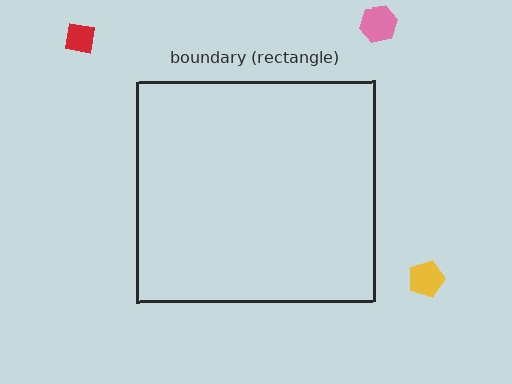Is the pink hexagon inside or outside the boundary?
Outside.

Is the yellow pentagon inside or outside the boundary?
Outside.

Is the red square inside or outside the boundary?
Outside.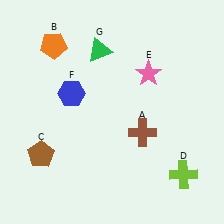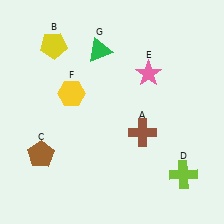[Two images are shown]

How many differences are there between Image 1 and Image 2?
There are 2 differences between the two images.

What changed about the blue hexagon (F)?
In Image 1, F is blue. In Image 2, it changed to yellow.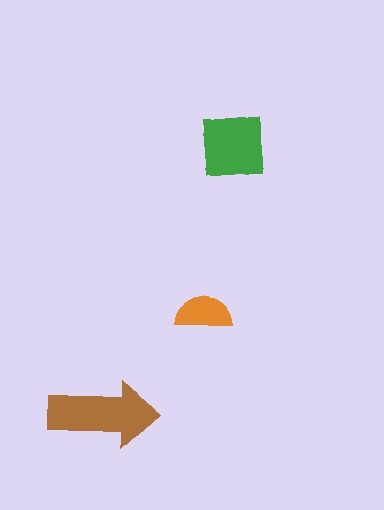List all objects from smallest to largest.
The orange semicircle, the green square, the brown arrow.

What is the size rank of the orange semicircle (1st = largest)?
3rd.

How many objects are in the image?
There are 3 objects in the image.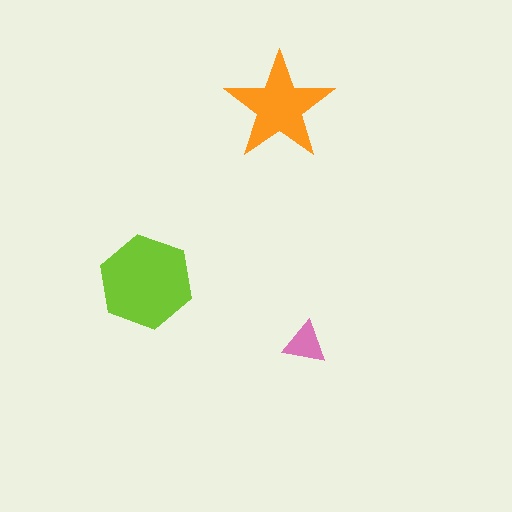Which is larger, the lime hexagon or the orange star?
The lime hexagon.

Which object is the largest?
The lime hexagon.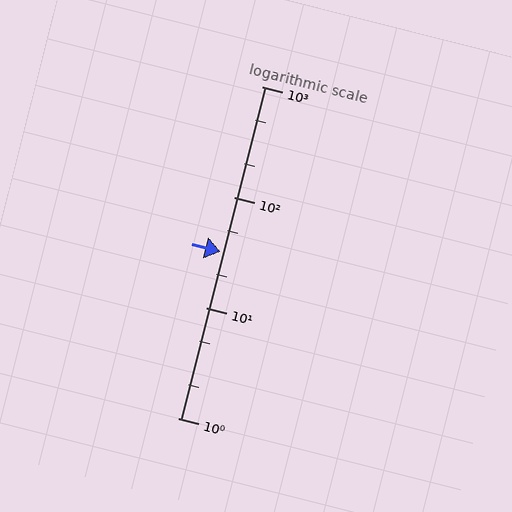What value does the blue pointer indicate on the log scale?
The pointer indicates approximately 32.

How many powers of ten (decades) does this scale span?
The scale spans 3 decades, from 1 to 1000.